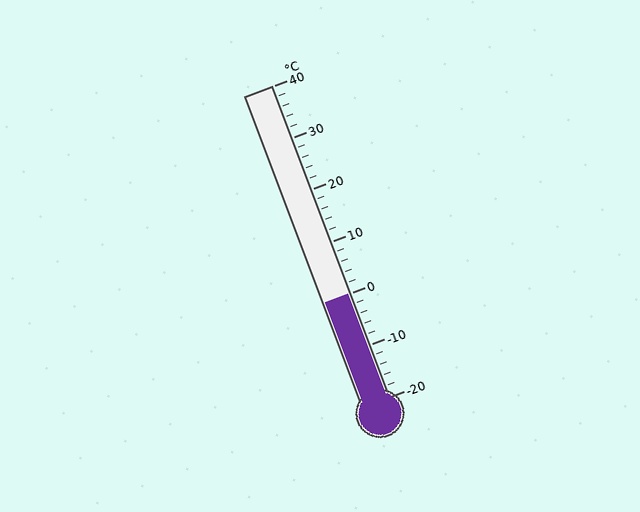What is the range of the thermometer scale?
The thermometer scale ranges from -20°C to 40°C.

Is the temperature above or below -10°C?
The temperature is above -10°C.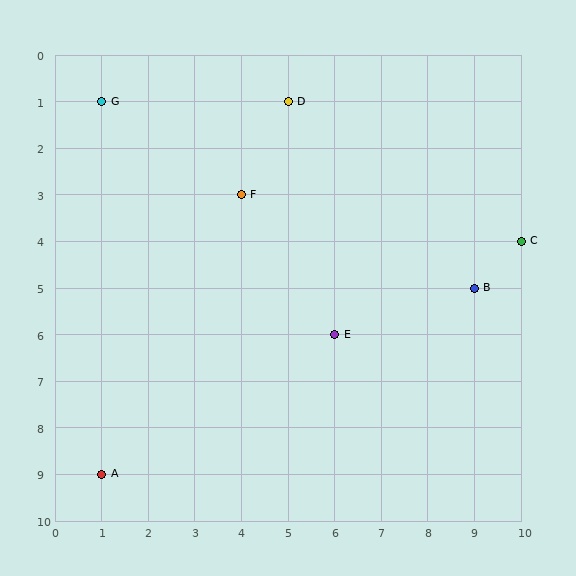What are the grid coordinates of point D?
Point D is at grid coordinates (5, 1).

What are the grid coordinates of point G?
Point G is at grid coordinates (1, 1).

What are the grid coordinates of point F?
Point F is at grid coordinates (4, 3).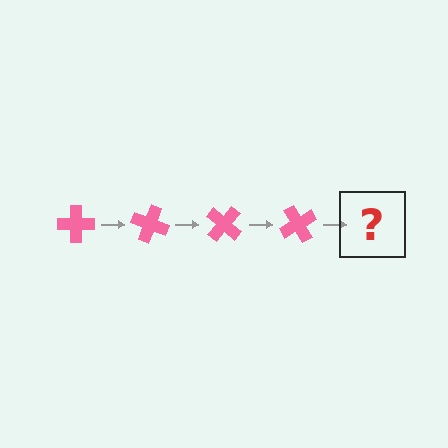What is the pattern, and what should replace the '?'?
The pattern is that the cross rotates 20 degrees each step. The '?' should be a pink cross rotated 80 degrees.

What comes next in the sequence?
The next element should be a pink cross rotated 80 degrees.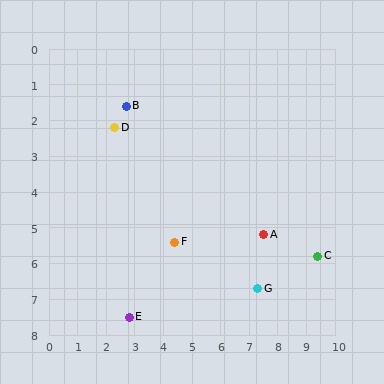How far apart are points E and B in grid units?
Points E and B are about 5.9 grid units apart.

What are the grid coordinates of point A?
Point A is at approximately (7.5, 5.2).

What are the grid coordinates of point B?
Point B is at approximately (2.7, 1.6).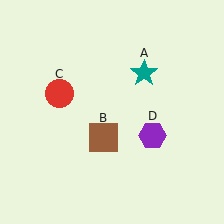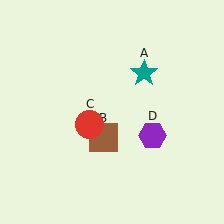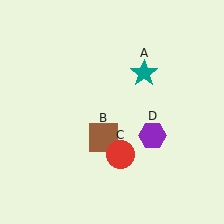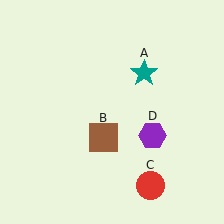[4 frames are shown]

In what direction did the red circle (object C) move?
The red circle (object C) moved down and to the right.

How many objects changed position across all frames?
1 object changed position: red circle (object C).